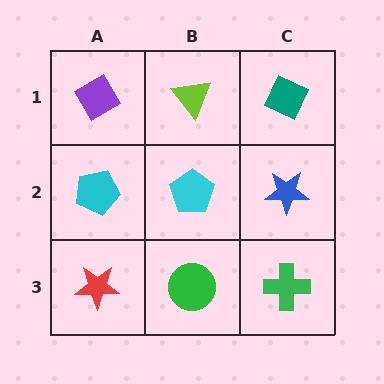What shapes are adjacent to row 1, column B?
A cyan pentagon (row 2, column B), a purple diamond (row 1, column A), a teal diamond (row 1, column C).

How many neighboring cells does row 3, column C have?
2.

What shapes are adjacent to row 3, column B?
A cyan pentagon (row 2, column B), a red star (row 3, column A), a green cross (row 3, column C).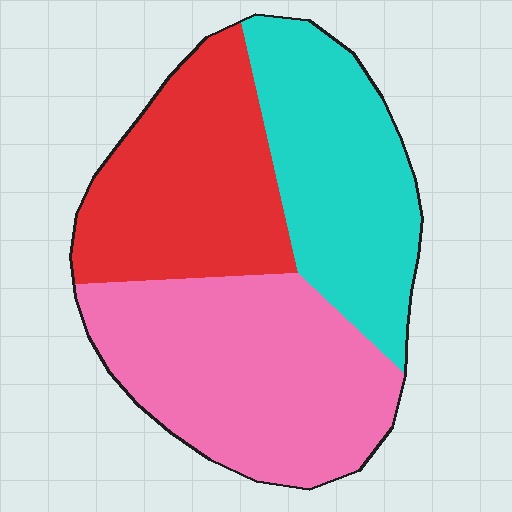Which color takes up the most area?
Pink, at roughly 40%.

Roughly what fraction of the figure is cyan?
Cyan covers around 30% of the figure.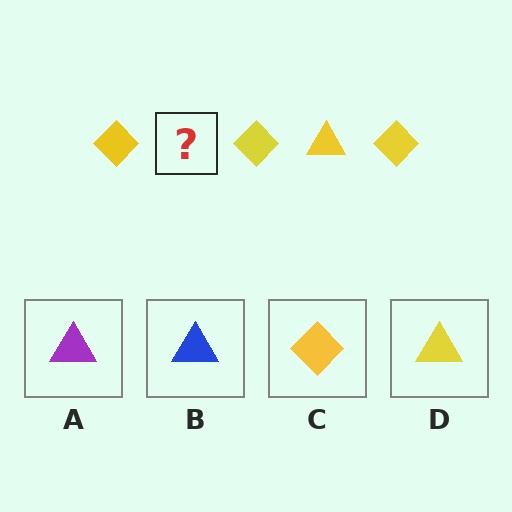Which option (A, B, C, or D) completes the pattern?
D.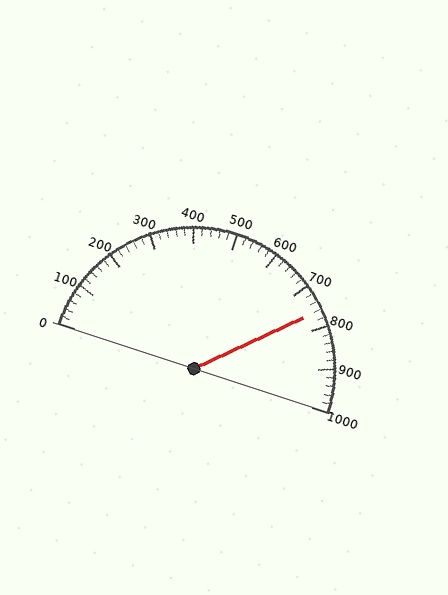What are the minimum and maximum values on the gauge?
The gauge ranges from 0 to 1000.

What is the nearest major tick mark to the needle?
The nearest major tick mark is 800.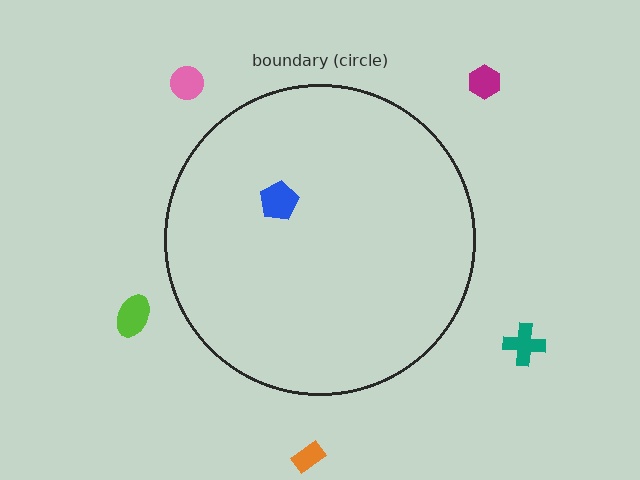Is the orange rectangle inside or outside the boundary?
Outside.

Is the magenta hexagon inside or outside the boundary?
Outside.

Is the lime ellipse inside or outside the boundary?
Outside.